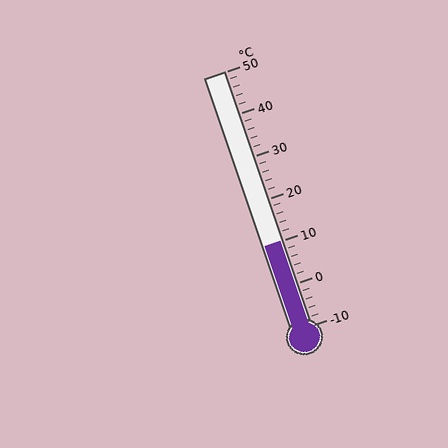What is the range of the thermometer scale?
The thermometer scale ranges from -10°C to 50°C.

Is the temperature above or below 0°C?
The temperature is above 0°C.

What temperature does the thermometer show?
The thermometer shows approximately 10°C.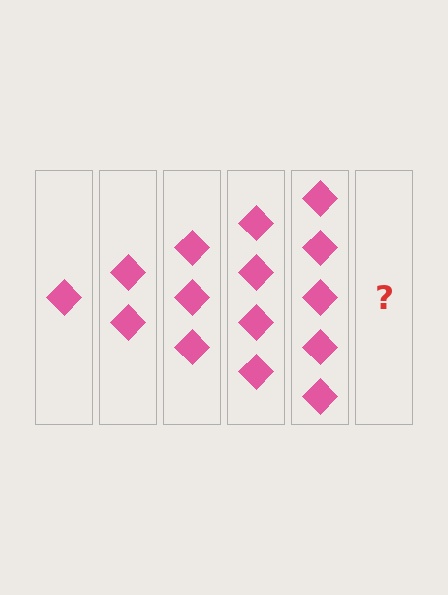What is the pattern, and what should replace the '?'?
The pattern is that each step adds one more diamond. The '?' should be 6 diamonds.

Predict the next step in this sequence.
The next step is 6 diamonds.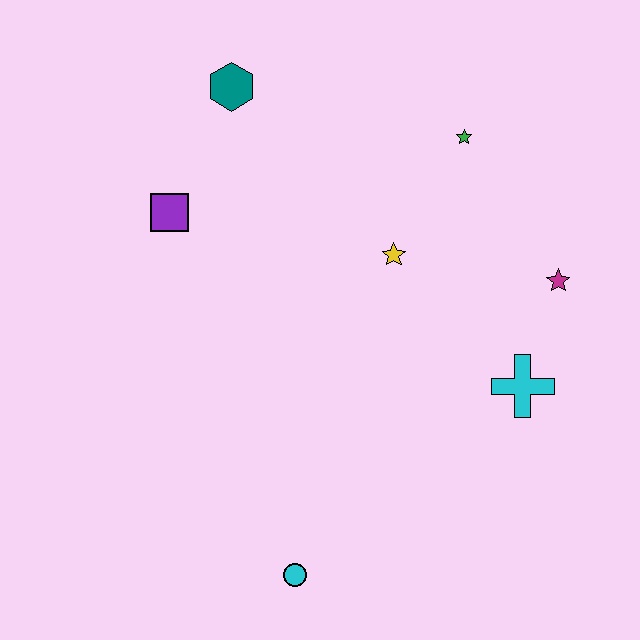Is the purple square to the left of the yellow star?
Yes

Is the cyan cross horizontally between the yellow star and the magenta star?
Yes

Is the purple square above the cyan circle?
Yes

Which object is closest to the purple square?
The teal hexagon is closest to the purple square.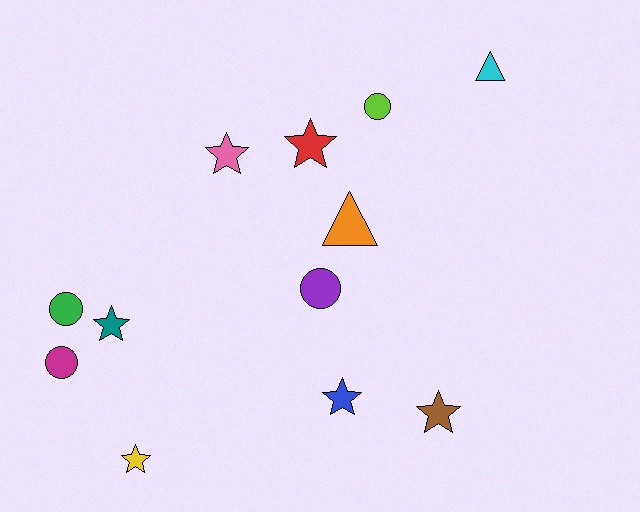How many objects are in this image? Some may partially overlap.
There are 12 objects.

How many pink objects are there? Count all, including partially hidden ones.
There is 1 pink object.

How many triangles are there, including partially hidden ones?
There are 2 triangles.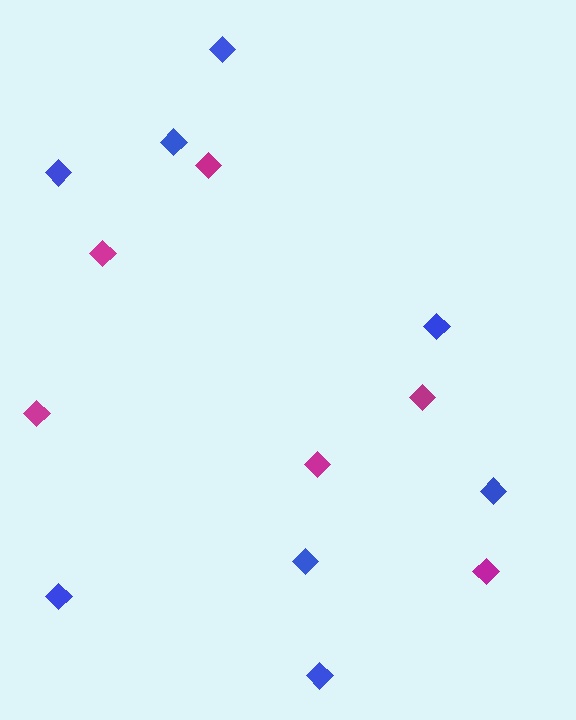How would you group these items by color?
There are 2 groups: one group of blue diamonds (8) and one group of magenta diamonds (6).